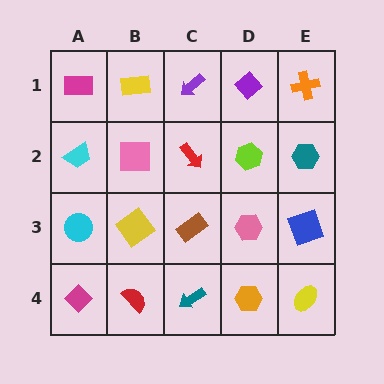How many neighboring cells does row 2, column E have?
3.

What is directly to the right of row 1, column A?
A yellow rectangle.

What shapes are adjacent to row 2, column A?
A magenta rectangle (row 1, column A), a cyan circle (row 3, column A), a pink square (row 2, column B).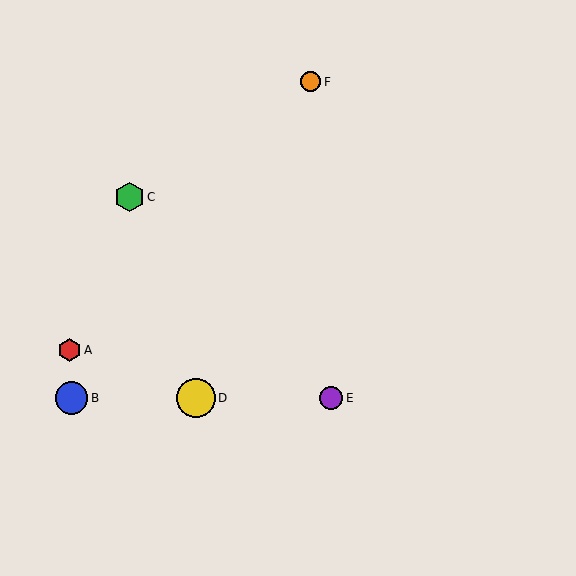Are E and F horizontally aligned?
No, E is at y≈398 and F is at y≈82.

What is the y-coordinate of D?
Object D is at y≈398.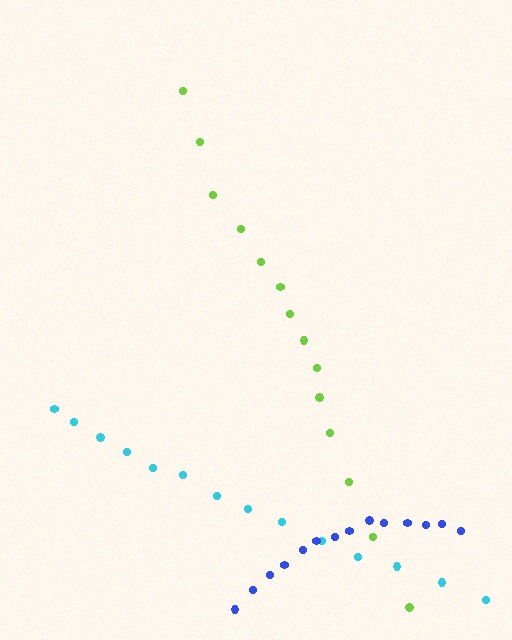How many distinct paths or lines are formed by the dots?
There are 3 distinct paths.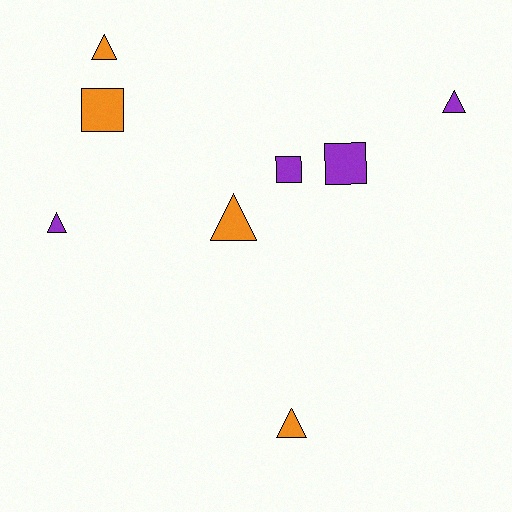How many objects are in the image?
There are 8 objects.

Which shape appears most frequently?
Triangle, with 5 objects.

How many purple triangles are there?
There are 2 purple triangles.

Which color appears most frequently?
Orange, with 4 objects.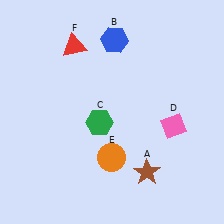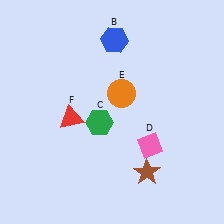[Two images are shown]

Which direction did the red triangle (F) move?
The red triangle (F) moved down.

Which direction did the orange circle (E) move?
The orange circle (E) moved up.